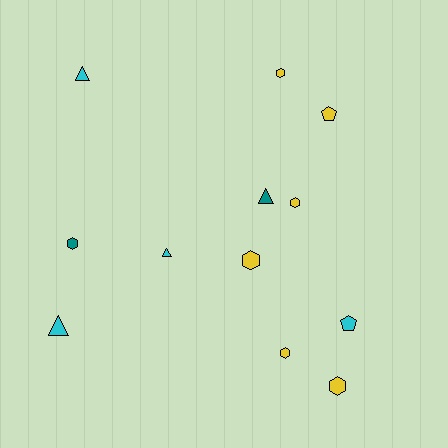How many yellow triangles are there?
There are no yellow triangles.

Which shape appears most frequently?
Hexagon, with 6 objects.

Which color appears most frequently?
Yellow, with 6 objects.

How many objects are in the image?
There are 12 objects.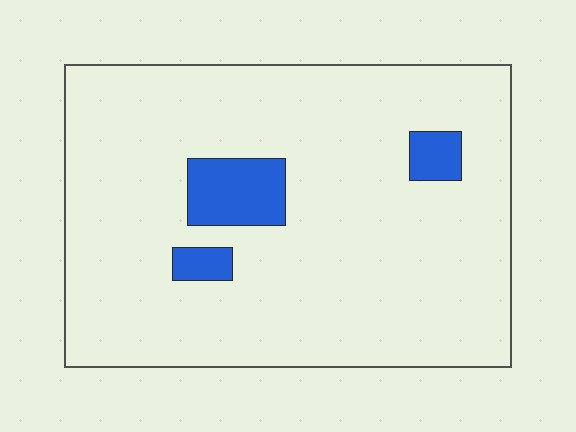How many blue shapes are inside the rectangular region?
3.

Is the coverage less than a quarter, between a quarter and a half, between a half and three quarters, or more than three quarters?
Less than a quarter.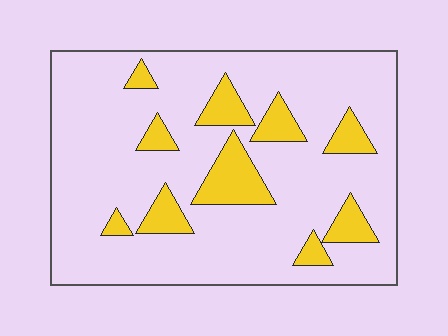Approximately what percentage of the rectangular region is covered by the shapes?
Approximately 15%.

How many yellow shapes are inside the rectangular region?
10.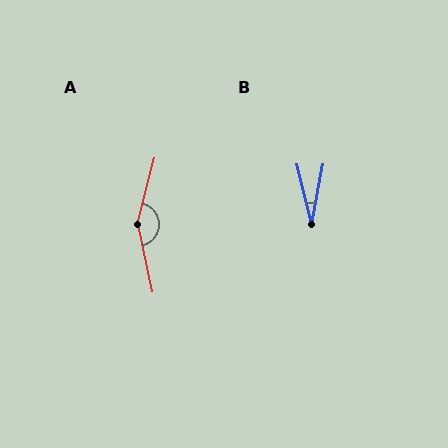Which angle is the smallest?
B, at approximately 24 degrees.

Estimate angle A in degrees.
Approximately 153 degrees.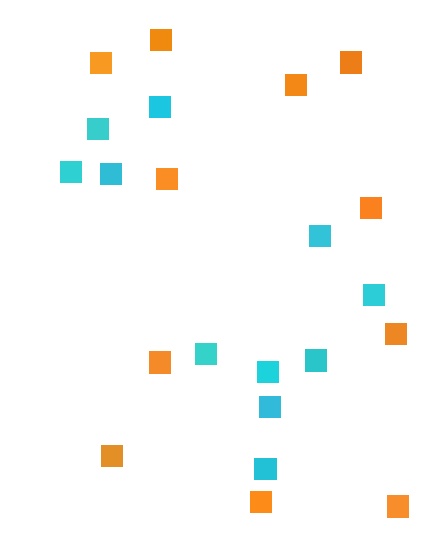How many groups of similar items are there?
There are 2 groups: one group of cyan squares (11) and one group of orange squares (11).